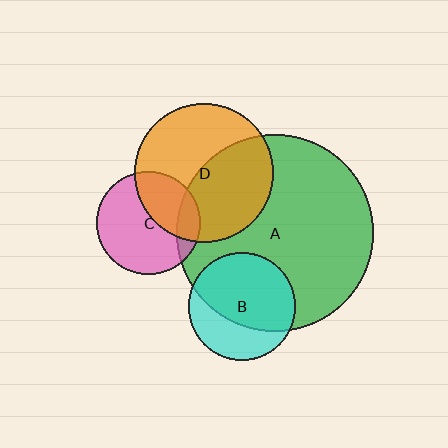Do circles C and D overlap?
Yes.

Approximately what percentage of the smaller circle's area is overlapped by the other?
Approximately 35%.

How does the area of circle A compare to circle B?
Approximately 3.3 times.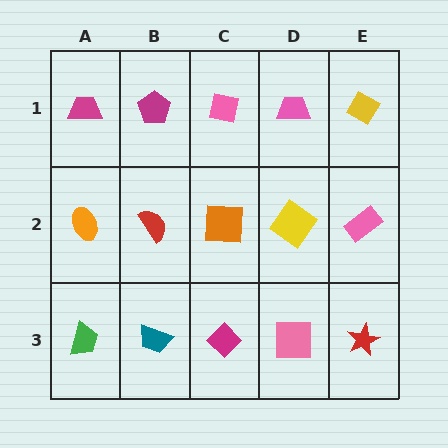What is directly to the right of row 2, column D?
A pink rectangle.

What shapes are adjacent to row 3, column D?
A yellow diamond (row 2, column D), a magenta diamond (row 3, column C), a red star (row 3, column E).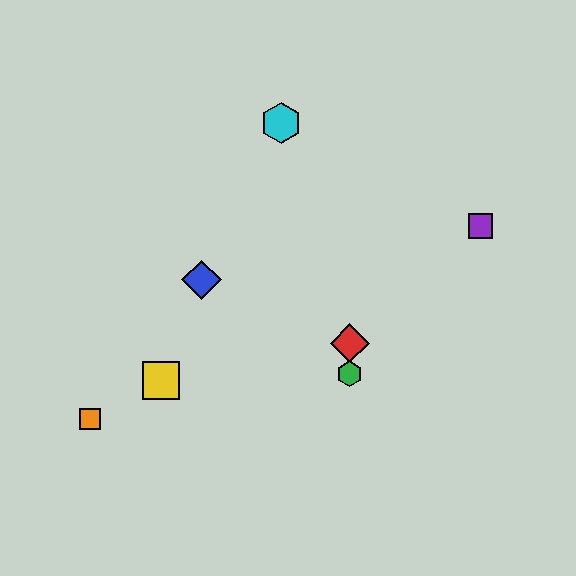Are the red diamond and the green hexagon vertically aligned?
Yes, both are at x≈350.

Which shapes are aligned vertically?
The red diamond, the green hexagon are aligned vertically.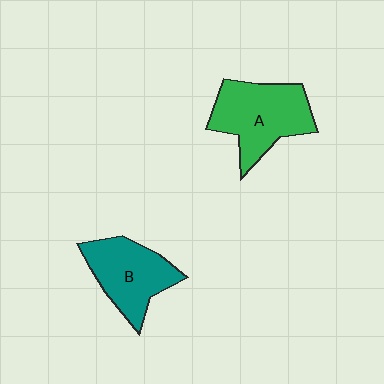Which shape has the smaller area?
Shape B (teal).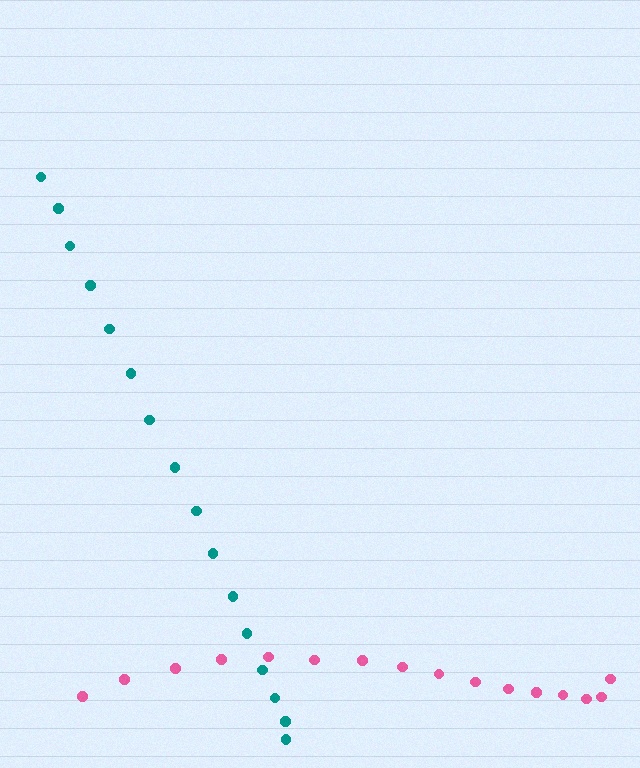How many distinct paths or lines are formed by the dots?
There are 2 distinct paths.